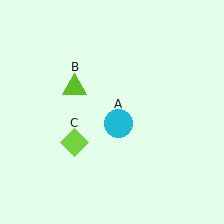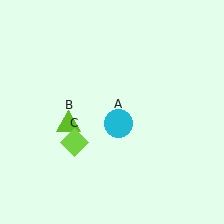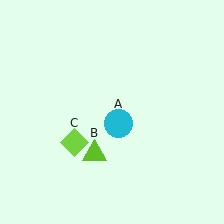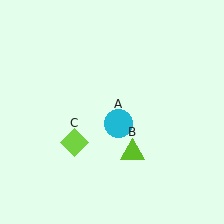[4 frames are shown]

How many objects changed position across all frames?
1 object changed position: lime triangle (object B).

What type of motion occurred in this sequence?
The lime triangle (object B) rotated counterclockwise around the center of the scene.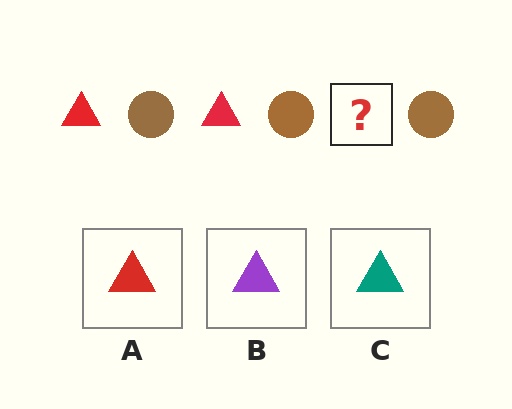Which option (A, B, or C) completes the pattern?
A.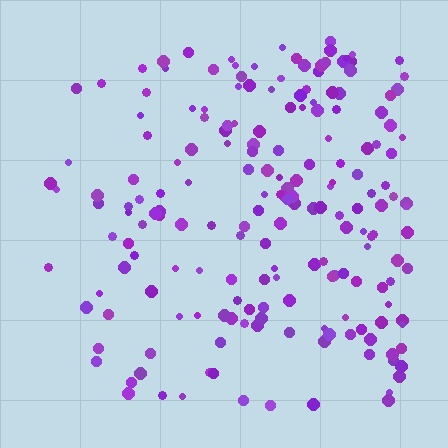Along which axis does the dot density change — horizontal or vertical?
Horizontal.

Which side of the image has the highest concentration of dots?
The right.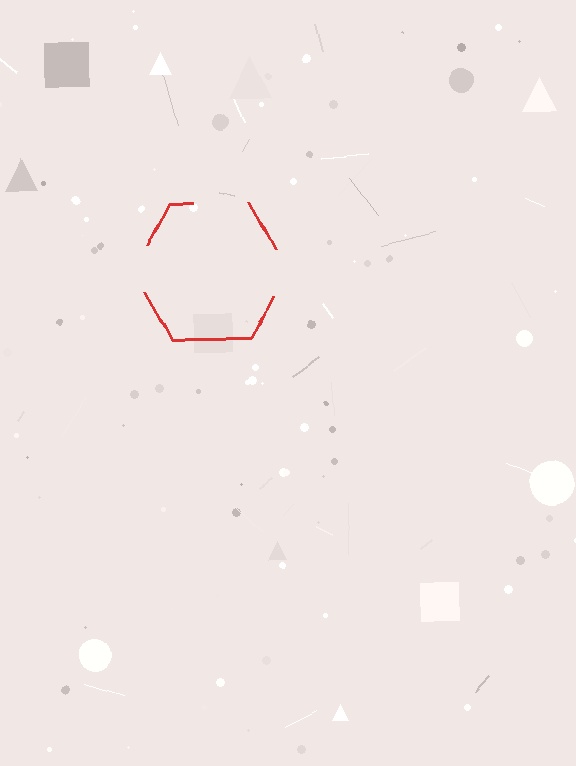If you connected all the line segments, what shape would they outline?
They would outline a hexagon.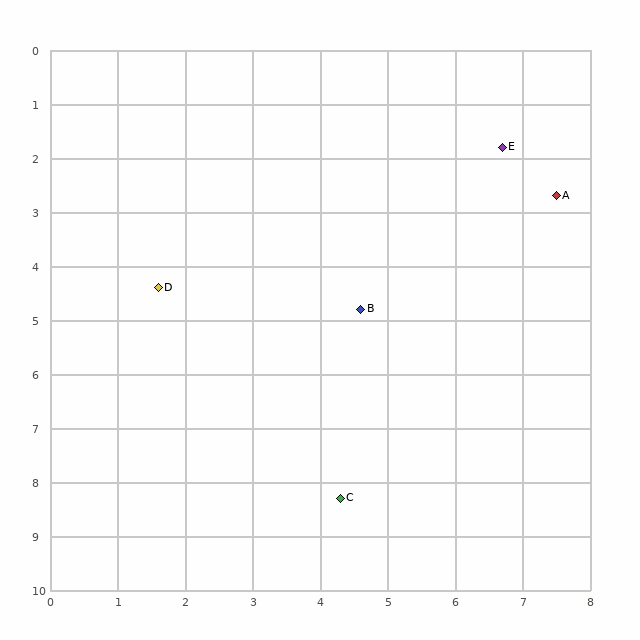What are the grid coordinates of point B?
Point B is at approximately (4.6, 4.8).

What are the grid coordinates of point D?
Point D is at approximately (1.6, 4.4).